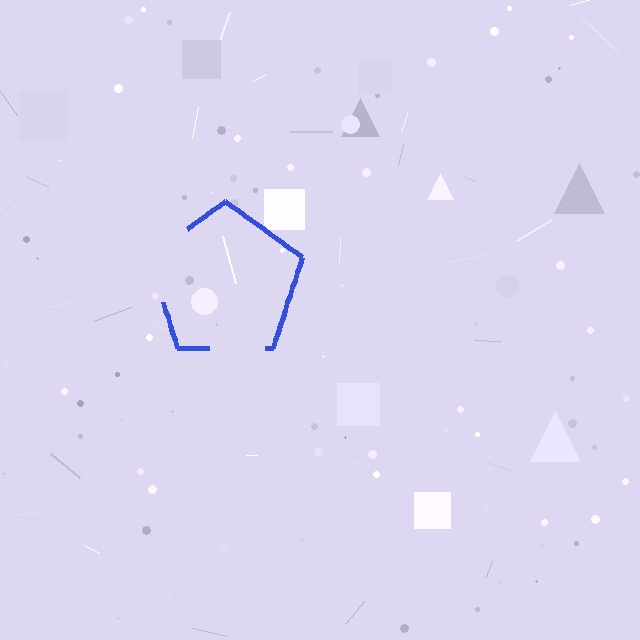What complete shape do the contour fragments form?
The contour fragments form a pentagon.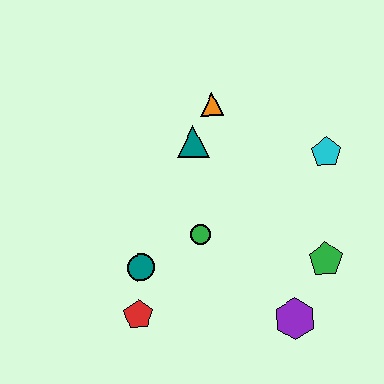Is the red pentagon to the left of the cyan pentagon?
Yes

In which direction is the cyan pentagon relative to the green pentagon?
The cyan pentagon is above the green pentagon.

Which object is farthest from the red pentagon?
The cyan pentagon is farthest from the red pentagon.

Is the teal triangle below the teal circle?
No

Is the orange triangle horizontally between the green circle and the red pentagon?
No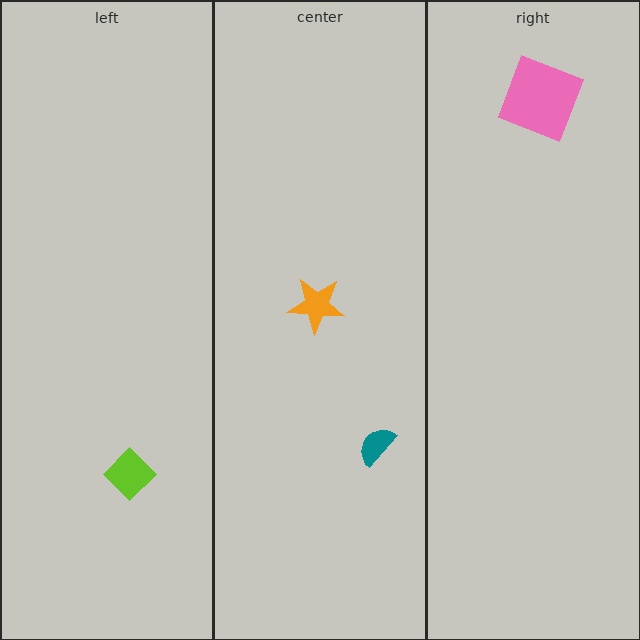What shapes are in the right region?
The purple arrow, the pink square.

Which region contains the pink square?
The right region.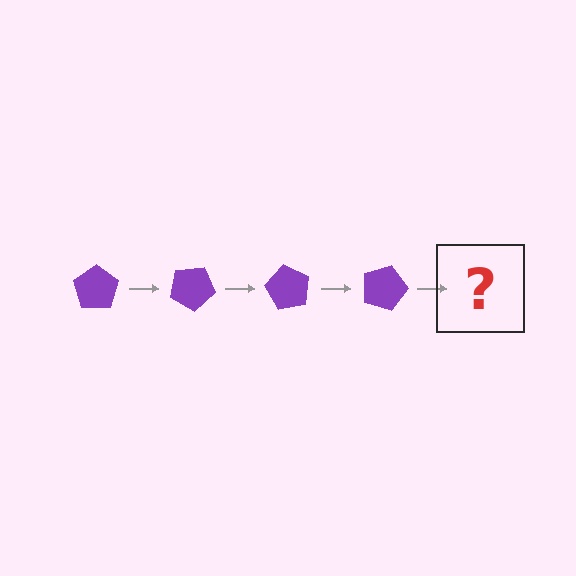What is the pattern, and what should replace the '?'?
The pattern is that the pentagon rotates 30 degrees each step. The '?' should be a purple pentagon rotated 120 degrees.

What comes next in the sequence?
The next element should be a purple pentagon rotated 120 degrees.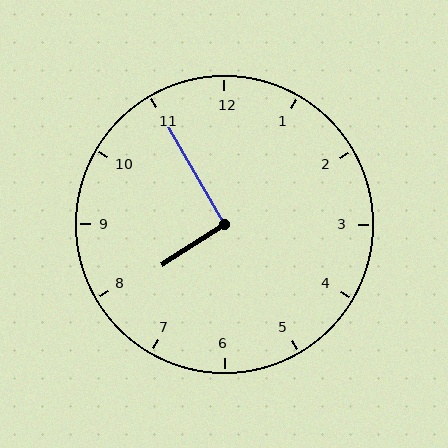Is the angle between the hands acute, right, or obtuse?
It is right.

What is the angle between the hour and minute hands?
Approximately 92 degrees.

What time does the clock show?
7:55.